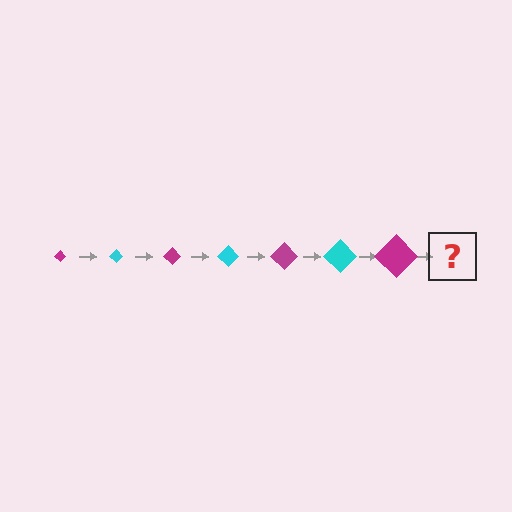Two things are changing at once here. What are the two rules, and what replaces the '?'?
The two rules are that the diamond grows larger each step and the color cycles through magenta and cyan. The '?' should be a cyan diamond, larger than the previous one.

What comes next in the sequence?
The next element should be a cyan diamond, larger than the previous one.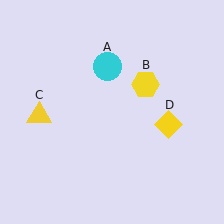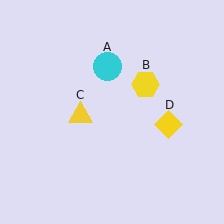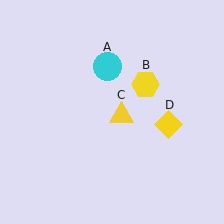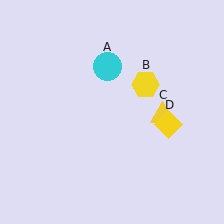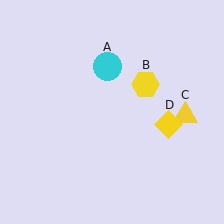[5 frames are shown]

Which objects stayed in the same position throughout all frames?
Cyan circle (object A) and yellow hexagon (object B) and yellow diamond (object D) remained stationary.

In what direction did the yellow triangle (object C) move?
The yellow triangle (object C) moved right.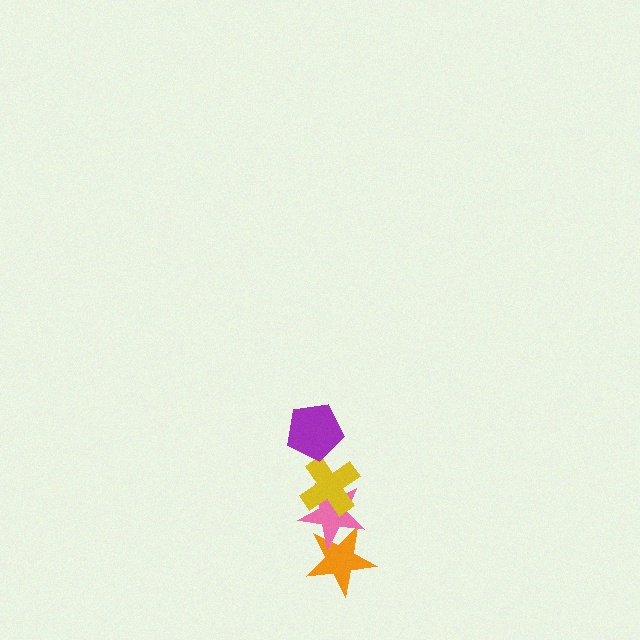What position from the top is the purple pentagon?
The purple pentagon is 1st from the top.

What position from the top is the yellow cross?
The yellow cross is 2nd from the top.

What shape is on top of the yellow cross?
The purple pentagon is on top of the yellow cross.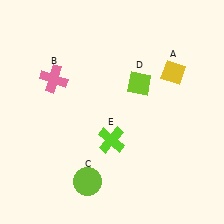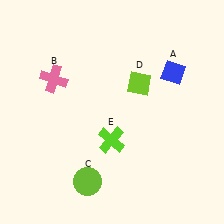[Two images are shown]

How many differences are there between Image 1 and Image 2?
There is 1 difference between the two images.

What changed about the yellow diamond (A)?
In Image 1, A is yellow. In Image 2, it changed to blue.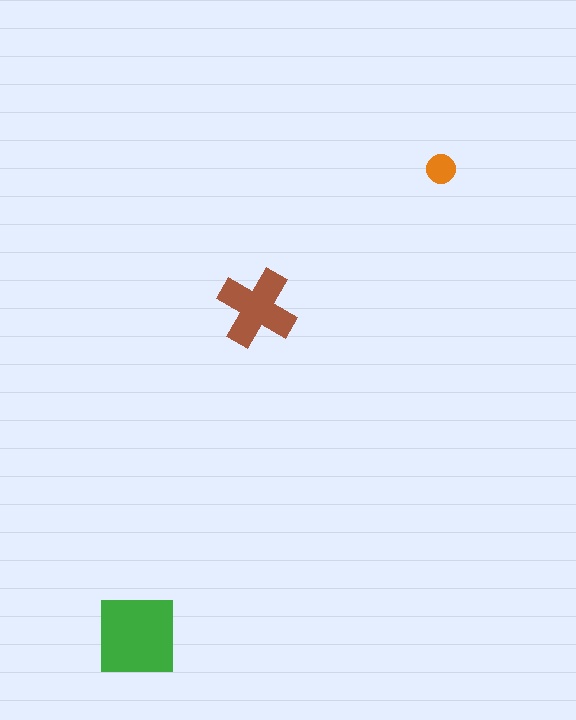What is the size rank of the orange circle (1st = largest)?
3rd.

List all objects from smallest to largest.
The orange circle, the brown cross, the green square.